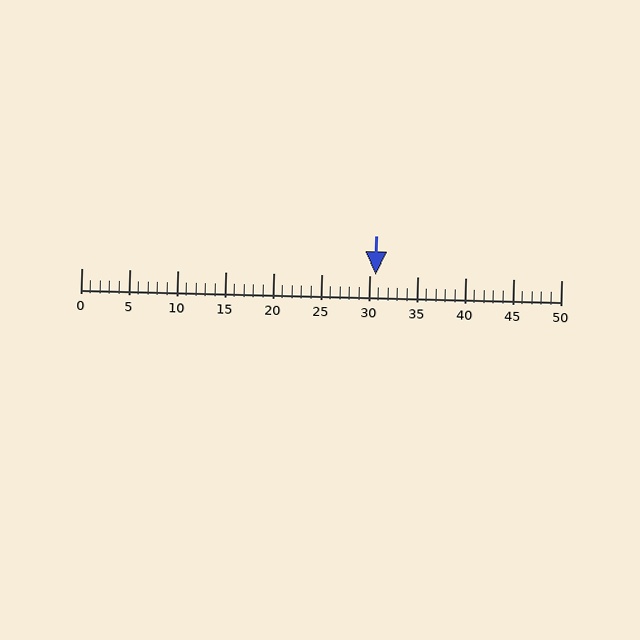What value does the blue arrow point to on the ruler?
The blue arrow points to approximately 31.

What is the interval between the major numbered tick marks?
The major tick marks are spaced 5 units apart.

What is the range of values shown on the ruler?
The ruler shows values from 0 to 50.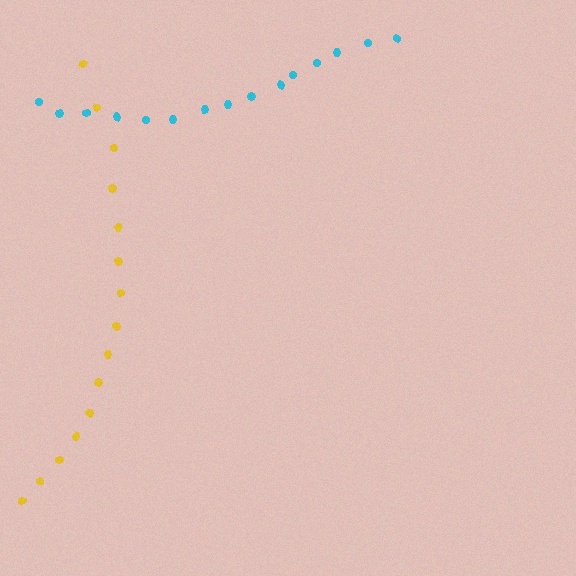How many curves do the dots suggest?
There are 2 distinct paths.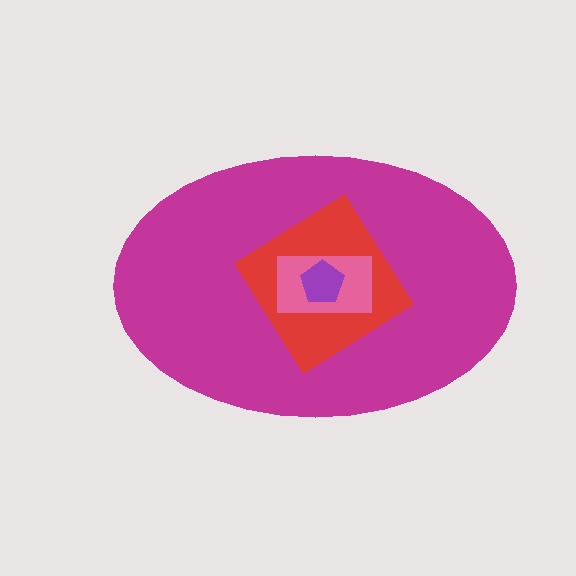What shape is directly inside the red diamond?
The pink rectangle.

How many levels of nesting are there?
4.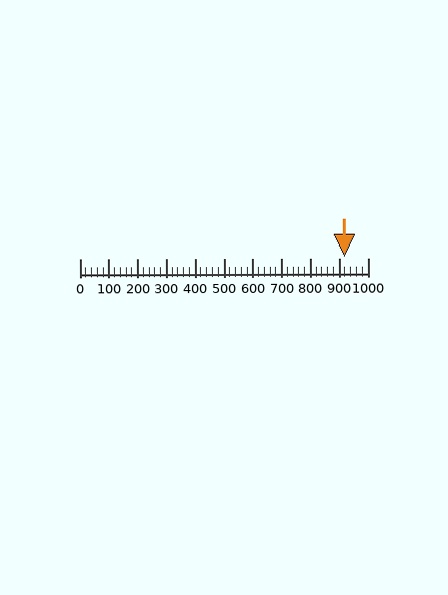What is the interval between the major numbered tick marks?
The major tick marks are spaced 100 units apart.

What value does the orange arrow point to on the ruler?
The orange arrow points to approximately 920.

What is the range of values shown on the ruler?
The ruler shows values from 0 to 1000.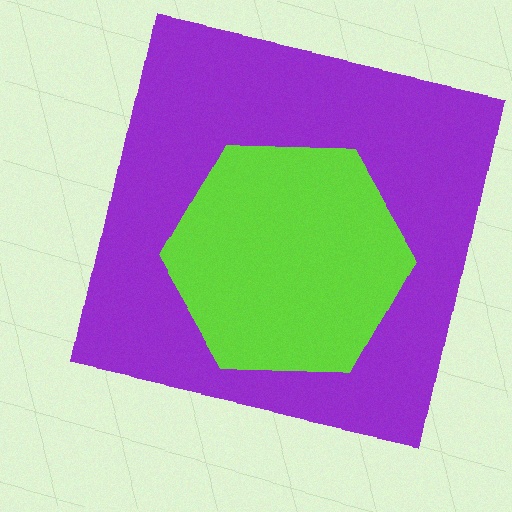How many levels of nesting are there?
2.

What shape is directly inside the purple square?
The lime hexagon.